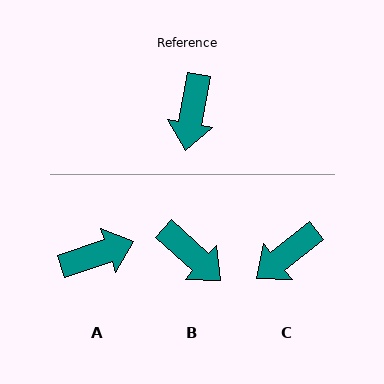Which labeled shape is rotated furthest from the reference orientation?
A, about 119 degrees away.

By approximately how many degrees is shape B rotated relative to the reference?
Approximately 58 degrees counter-clockwise.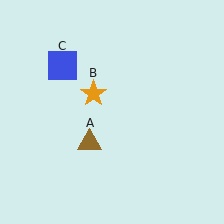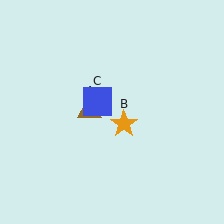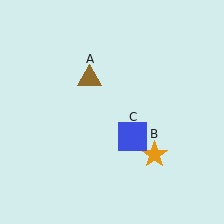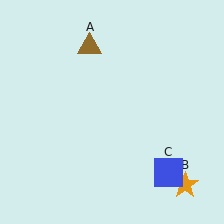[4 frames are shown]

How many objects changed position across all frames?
3 objects changed position: brown triangle (object A), orange star (object B), blue square (object C).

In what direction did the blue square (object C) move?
The blue square (object C) moved down and to the right.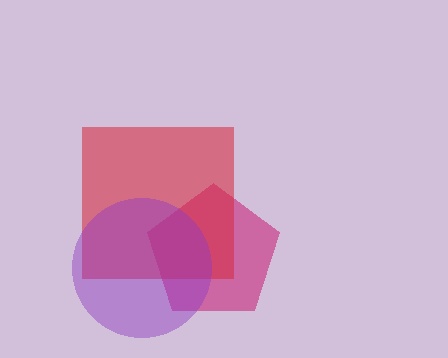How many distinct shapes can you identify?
There are 3 distinct shapes: a magenta pentagon, a red square, a purple circle.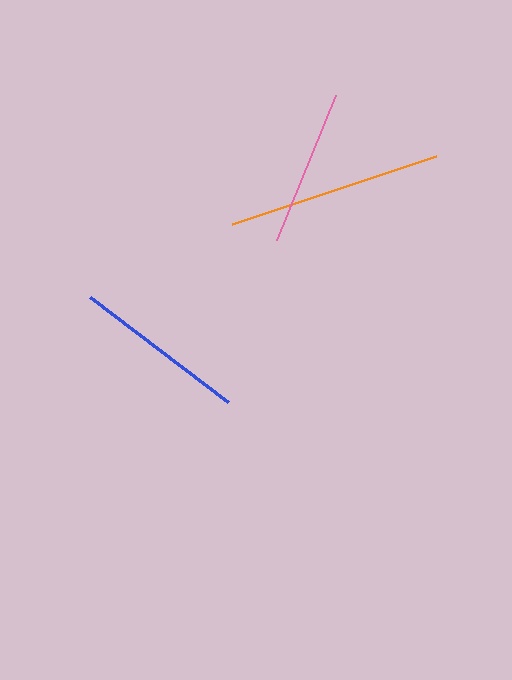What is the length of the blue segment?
The blue segment is approximately 174 pixels long.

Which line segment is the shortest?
The pink line is the shortest at approximately 157 pixels.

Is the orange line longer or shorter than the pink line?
The orange line is longer than the pink line.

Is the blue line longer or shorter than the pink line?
The blue line is longer than the pink line.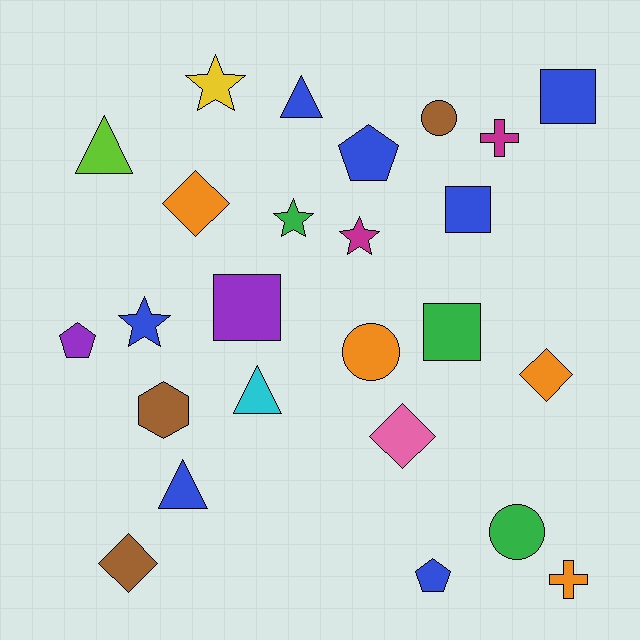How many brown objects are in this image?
There are 3 brown objects.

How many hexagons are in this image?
There is 1 hexagon.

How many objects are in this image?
There are 25 objects.